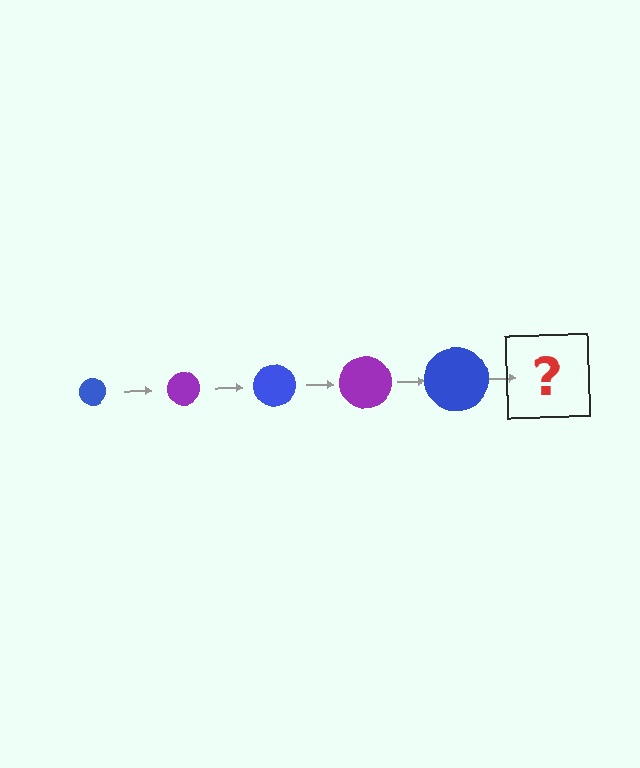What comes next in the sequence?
The next element should be a purple circle, larger than the previous one.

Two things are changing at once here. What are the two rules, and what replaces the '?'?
The two rules are that the circle grows larger each step and the color cycles through blue and purple. The '?' should be a purple circle, larger than the previous one.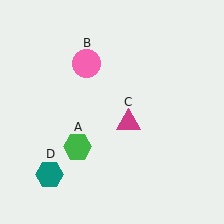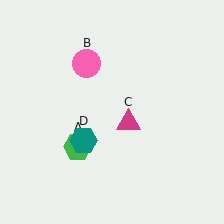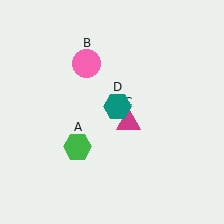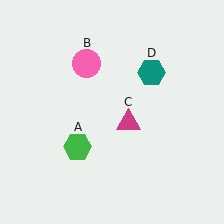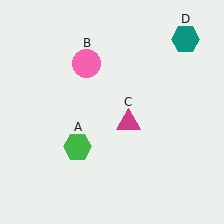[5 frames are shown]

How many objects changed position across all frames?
1 object changed position: teal hexagon (object D).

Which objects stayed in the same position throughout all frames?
Green hexagon (object A) and pink circle (object B) and magenta triangle (object C) remained stationary.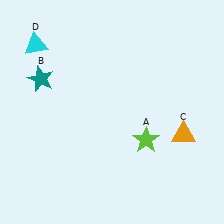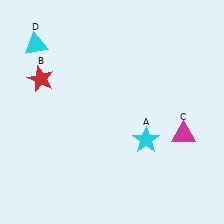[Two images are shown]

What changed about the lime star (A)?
In Image 1, A is lime. In Image 2, it changed to cyan.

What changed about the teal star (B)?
In Image 1, B is teal. In Image 2, it changed to red.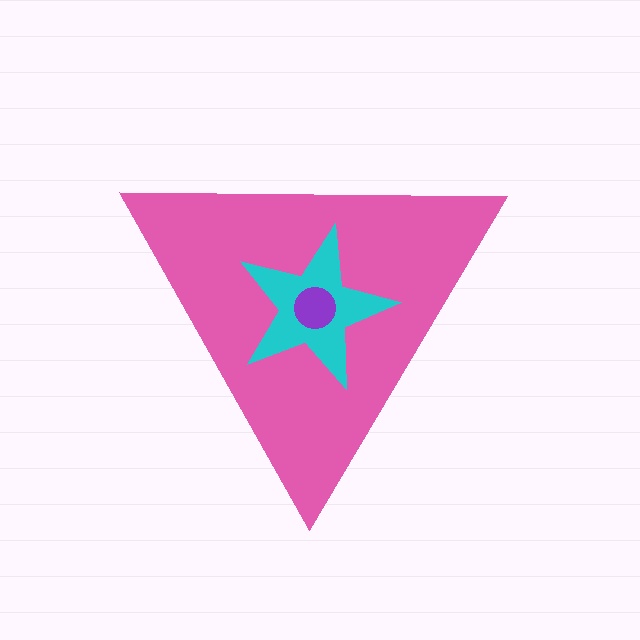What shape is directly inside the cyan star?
The purple circle.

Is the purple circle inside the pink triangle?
Yes.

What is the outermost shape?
The pink triangle.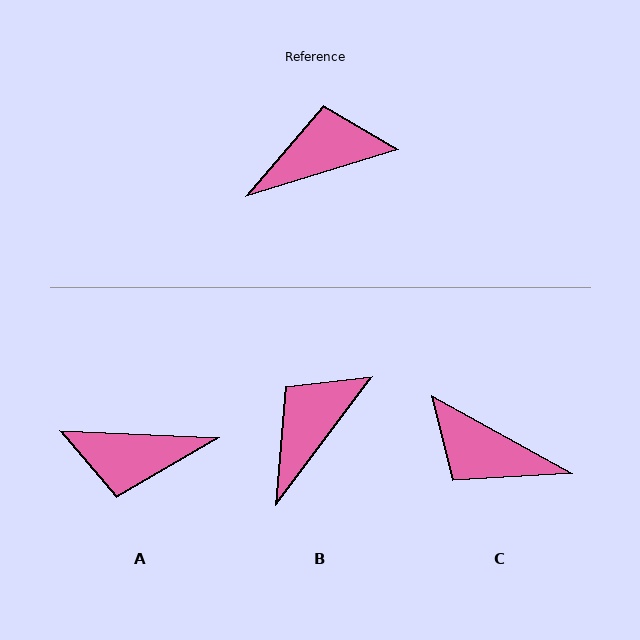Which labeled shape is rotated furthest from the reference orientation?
A, about 161 degrees away.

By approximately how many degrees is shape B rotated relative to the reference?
Approximately 36 degrees counter-clockwise.